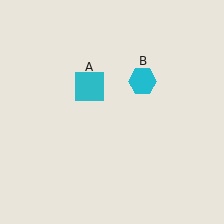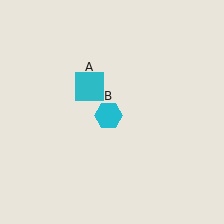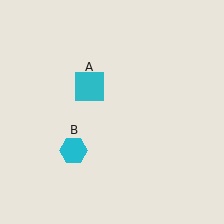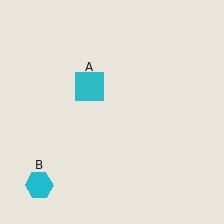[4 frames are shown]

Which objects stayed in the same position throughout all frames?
Cyan square (object A) remained stationary.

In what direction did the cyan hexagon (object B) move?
The cyan hexagon (object B) moved down and to the left.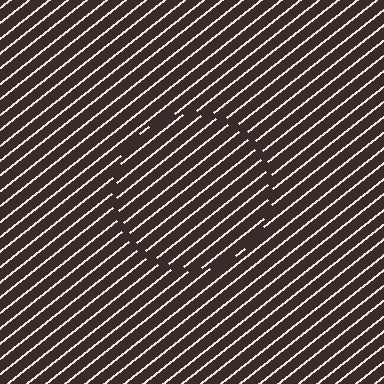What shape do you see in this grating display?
An illusory circle. The interior of the shape contains the same grating, shifted by half a period — the contour is defined by the phase discontinuity where line-ends from the inner and outer gratings abut.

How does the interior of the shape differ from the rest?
The interior of the shape contains the same grating, shifted by half a period — the contour is defined by the phase discontinuity where line-ends from the inner and outer gratings abut.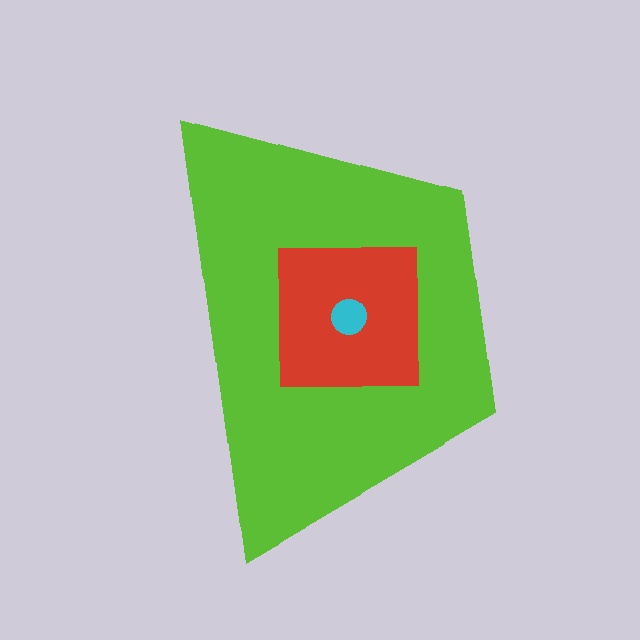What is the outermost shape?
The lime trapezoid.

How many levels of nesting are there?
3.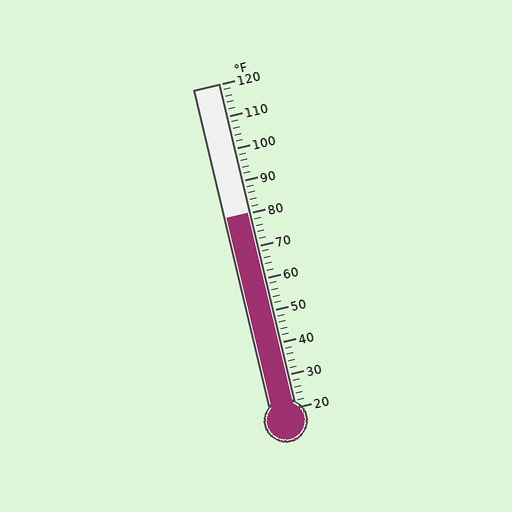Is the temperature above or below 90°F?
The temperature is below 90°F.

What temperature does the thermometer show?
The thermometer shows approximately 80°F.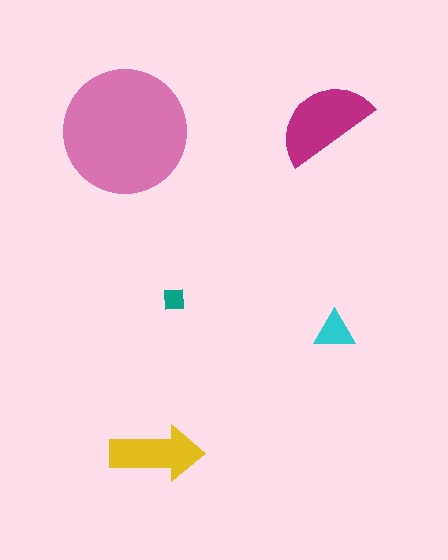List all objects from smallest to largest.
The teal square, the cyan triangle, the yellow arrow, the magenta semicircle, the pink circle.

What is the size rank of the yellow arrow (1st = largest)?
3rd.